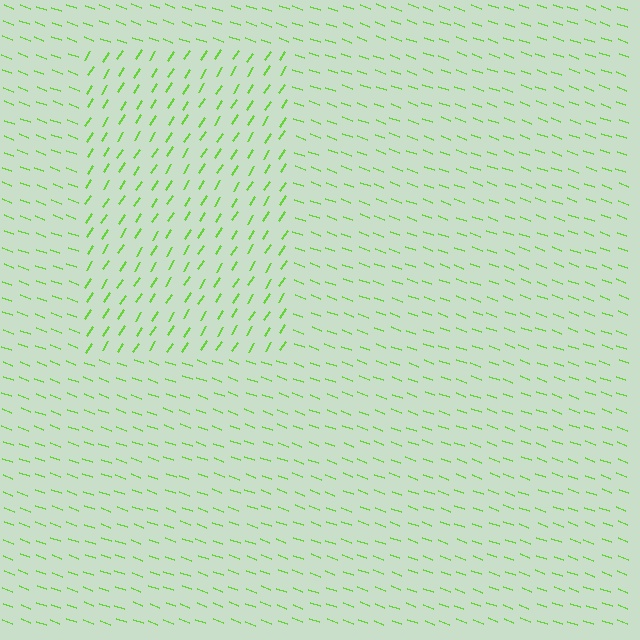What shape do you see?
I see a rectangle.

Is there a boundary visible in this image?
Yes, there is a texture boundary formed by a change in line orientation.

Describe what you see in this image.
The image is filled with small lime line segments. A rectangle region in the image has lines oriented differently from the surrounding lines, creating a visible texture boundary.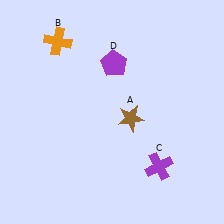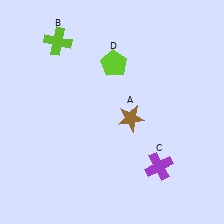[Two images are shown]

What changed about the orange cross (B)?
In Image 1, B is orange. In Image 2, it changed to lime.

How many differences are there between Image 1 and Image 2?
There are 2 differences between the two images.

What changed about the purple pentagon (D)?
In Image 1, D is purple. In Image 2, it changed to lime.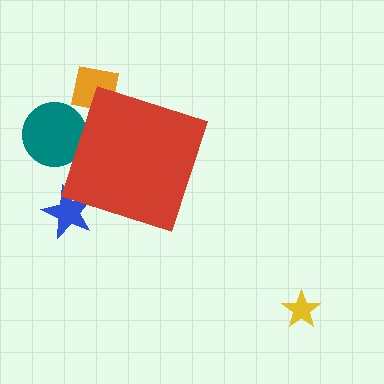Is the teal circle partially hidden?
Yes, the teal circle is partially hidden behind the red diamond.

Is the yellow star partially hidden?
No, the yellow star is fully visible.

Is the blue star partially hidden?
Yes, the blue star is partially hidden behind the red diamond.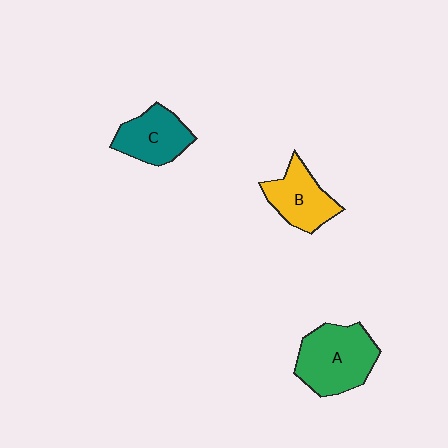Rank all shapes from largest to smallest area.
From largest to smallest: A (green), C (teal), B (yellow).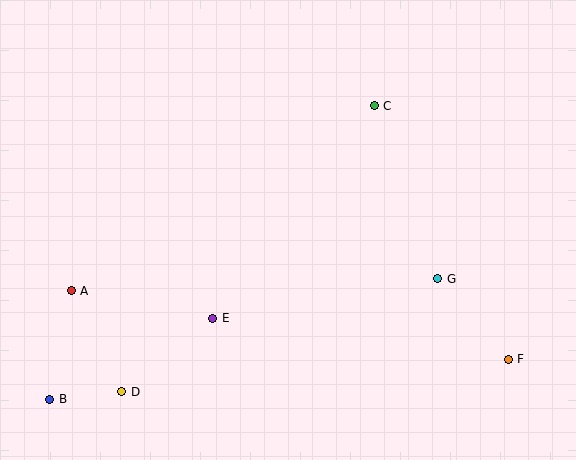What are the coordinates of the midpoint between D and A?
The midpoint between D and A is at (96, 341).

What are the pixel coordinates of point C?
Point C is at (374, 106).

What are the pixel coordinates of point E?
Point E is at (213, 318).